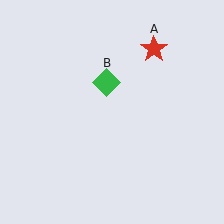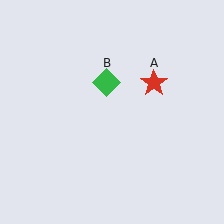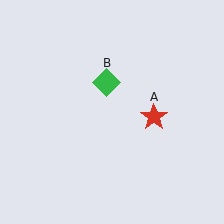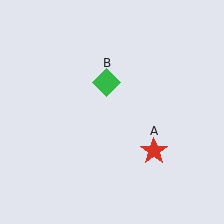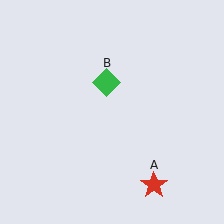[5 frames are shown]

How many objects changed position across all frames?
1 object changed position: red star (object A).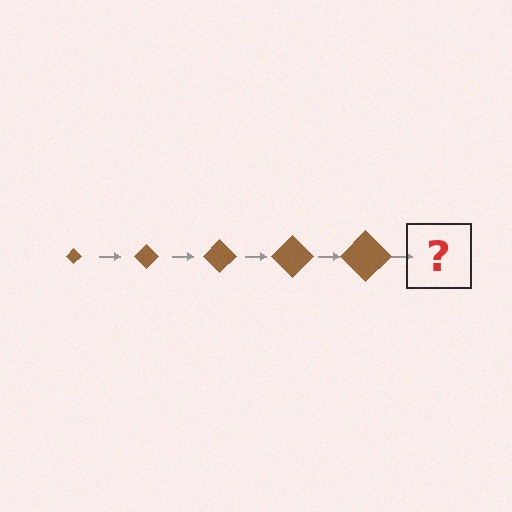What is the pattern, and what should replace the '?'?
The pattern is that the diamond gets progressively larger each step. The '?' should be a brown diamond, larger than the previous one.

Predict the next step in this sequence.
The next step is a brown diamond, larger than the previous one.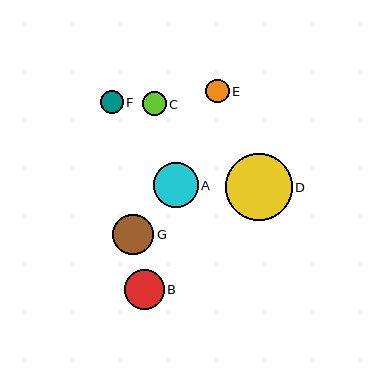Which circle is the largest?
Circle D is the largest with a size of approximately 67 pixels.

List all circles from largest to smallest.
From largest to smallest: D, A, G, B, C, E, F.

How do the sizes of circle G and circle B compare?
Circle G and circle B are approximately the same size.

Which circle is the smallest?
Circle F is the smallest with a size of approximately 22 pixels.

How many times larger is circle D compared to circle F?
Circle D is approximately 3.0 times the size of circle F.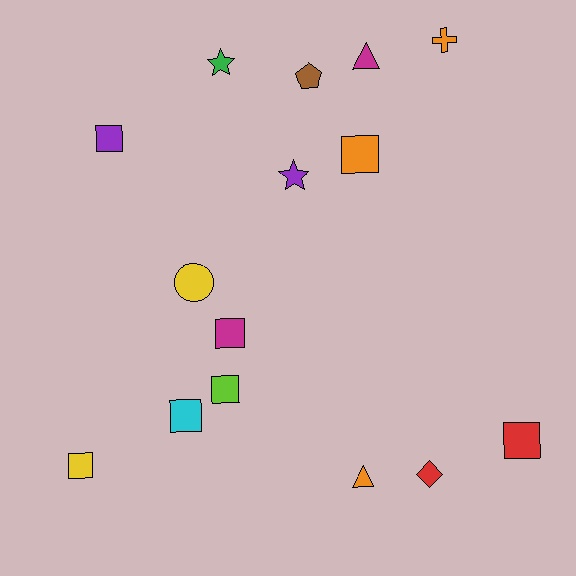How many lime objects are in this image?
There is 1 lime object.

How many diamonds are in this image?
There is 1 diamond.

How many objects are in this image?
There are 15 objects.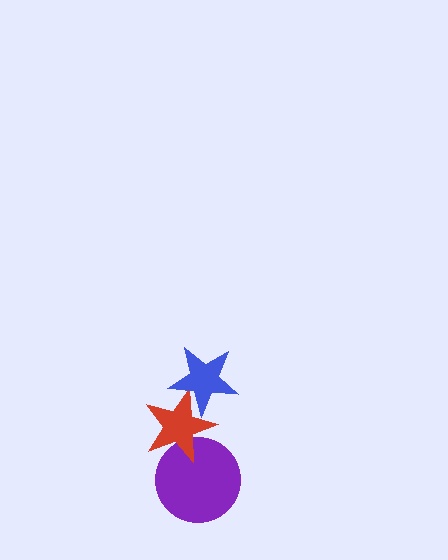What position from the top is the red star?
The red star is 2nd from the top.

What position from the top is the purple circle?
The purple circle is 3rd from the top.